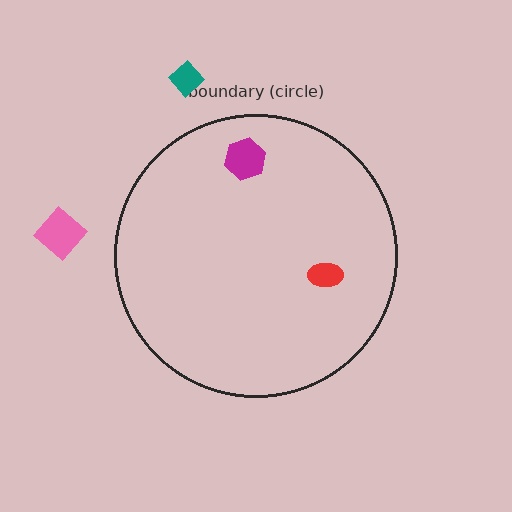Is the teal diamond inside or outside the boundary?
Outside.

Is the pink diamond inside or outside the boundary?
Outside.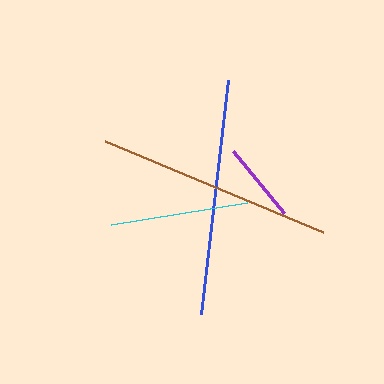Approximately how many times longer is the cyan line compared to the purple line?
The cyan line is approximately 1.7 times the length of the purple line.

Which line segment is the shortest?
The purple line is the shortest at approximately 80 pixels.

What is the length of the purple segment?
The purple segment is approximately 80 pixels long.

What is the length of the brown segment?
The brown segment is approximately 236 pixels long.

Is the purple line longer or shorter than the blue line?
The blue line is longer than the purple line.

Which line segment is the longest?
The blue line is the longest at approximately 236 pixels.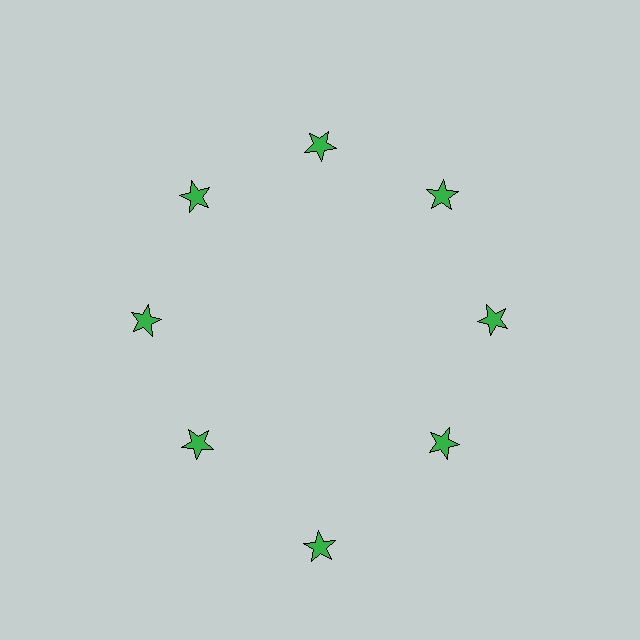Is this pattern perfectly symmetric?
No. The 8 green stars are arranged in a ring, but one element near the 6 o'clock position is pushed outward from the center, breaking the 8-fold rotational symmetry.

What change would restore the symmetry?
The symmetry would be restored by moving it inward, back onto the ring so that all 8 stars sit at equal angles and equal distance from the center.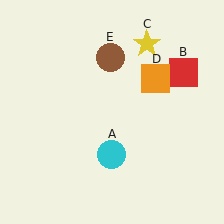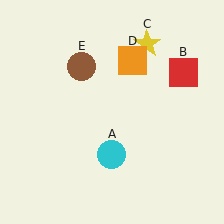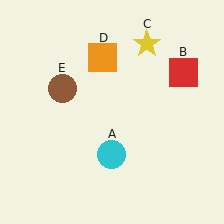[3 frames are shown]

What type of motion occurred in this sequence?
The orange square (object D), brown circle (object E) rotated counterclockwise around the center of the scene.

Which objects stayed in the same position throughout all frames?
Cyan circle (object A) and red square (object B) and yellow star (object C) remained stationary.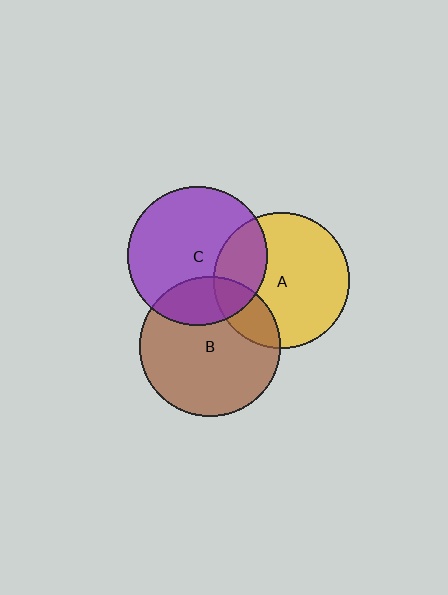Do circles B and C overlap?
Yes.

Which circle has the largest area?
Circle B (brown).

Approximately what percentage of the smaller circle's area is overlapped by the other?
Approximately 25%.